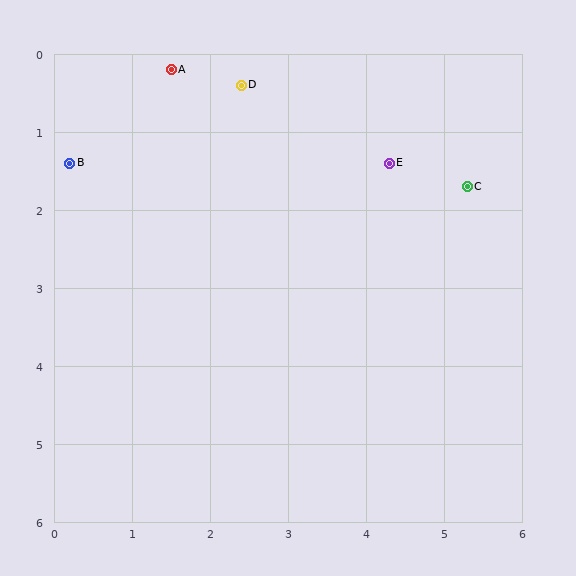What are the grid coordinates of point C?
Point C is at approximately (5.3, 1.7).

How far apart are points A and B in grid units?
Points A and B are about 1.8 grid units apart.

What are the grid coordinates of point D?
Point D is at approximately (2.4, 0.4).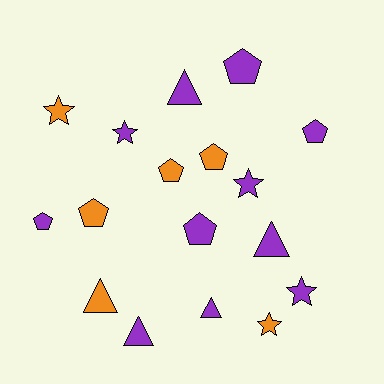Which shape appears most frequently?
Pentagon, with 7 objects.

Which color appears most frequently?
Purple, with 11 objects.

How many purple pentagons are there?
There are 4 purple pentagons.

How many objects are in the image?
There are 17 objects.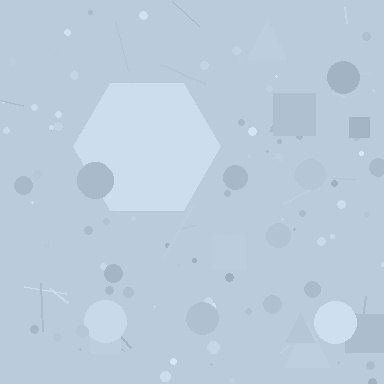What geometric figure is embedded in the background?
A hexagon is embedded in the background.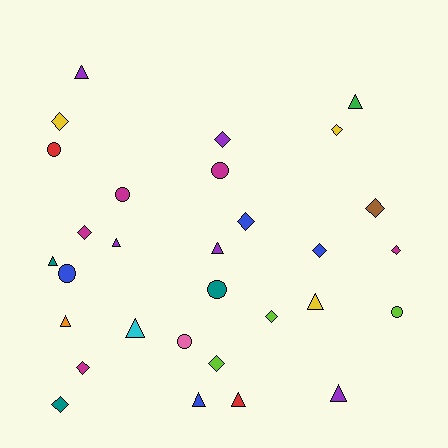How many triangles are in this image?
There are 11 triangles.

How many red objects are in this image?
There are 2 red objects.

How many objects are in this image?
There are 30 objects.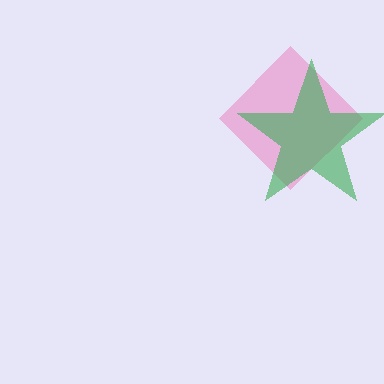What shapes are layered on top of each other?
The layered shapes are: a pink diamond, a green star.